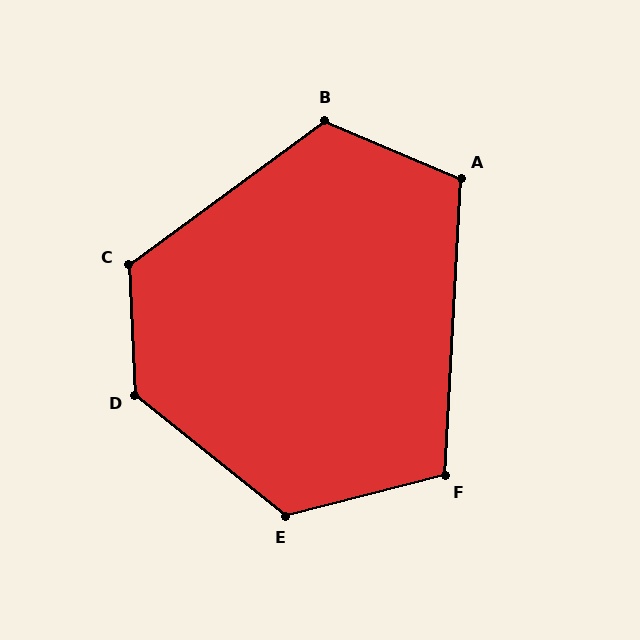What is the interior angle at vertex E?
Approximately 127 degrees (obtuse).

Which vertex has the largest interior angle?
D, at approximately 132 degrees.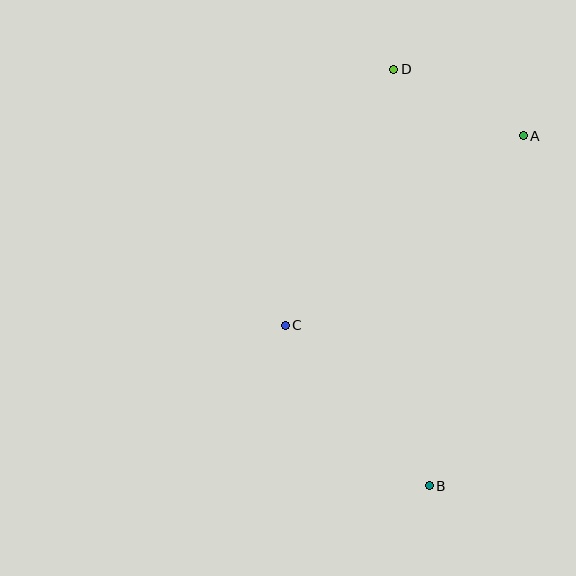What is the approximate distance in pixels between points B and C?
The distance between B and C is approximately 216 pixels.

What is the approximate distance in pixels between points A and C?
The distance between A and C is approximately 304 pixels.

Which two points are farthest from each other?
Points B and D are farthest from each other.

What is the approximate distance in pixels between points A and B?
The distance between A and B is approximately 363 pixels.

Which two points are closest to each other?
Points A and D are closest to each other.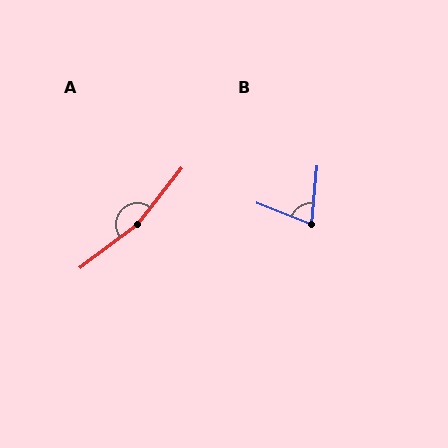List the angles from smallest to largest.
B (74°), A (165°).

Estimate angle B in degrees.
Approximately 74 degrees.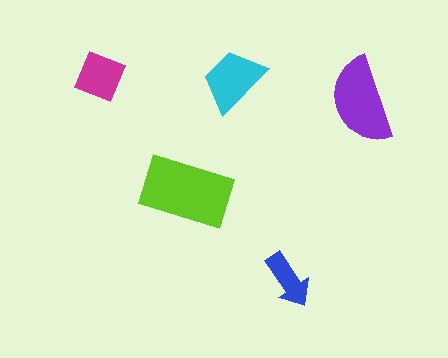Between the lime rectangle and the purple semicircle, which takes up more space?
The lime rectangle.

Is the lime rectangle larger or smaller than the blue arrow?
Larger.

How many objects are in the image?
There are 5 objects in the image.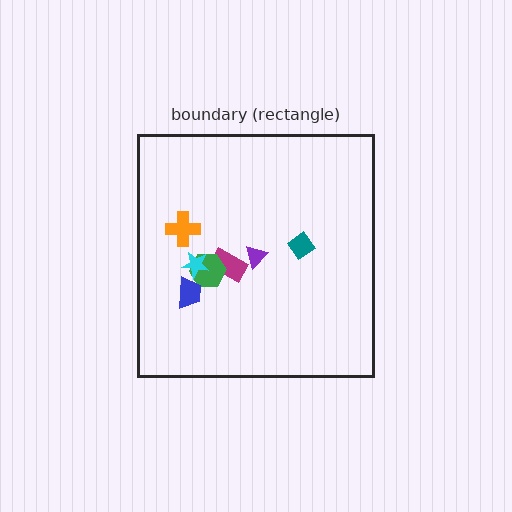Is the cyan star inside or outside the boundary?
Inside.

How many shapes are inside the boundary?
7 inside, 0 outside.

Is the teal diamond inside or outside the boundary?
Inside.